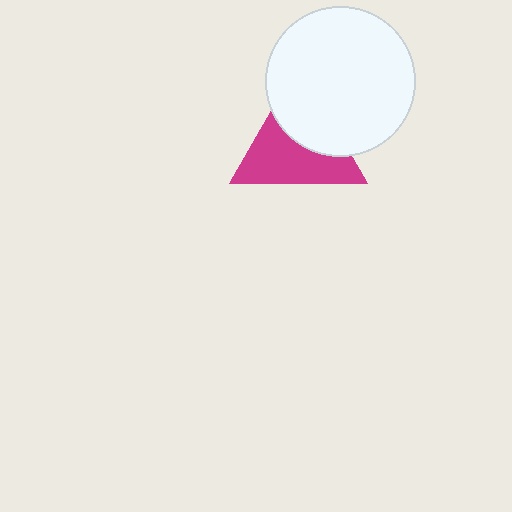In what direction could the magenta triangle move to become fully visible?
The magenta triangle could move toward the lower-left. That would shift it out from behind the white circle entirely.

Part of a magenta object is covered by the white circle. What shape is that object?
It is a triangle.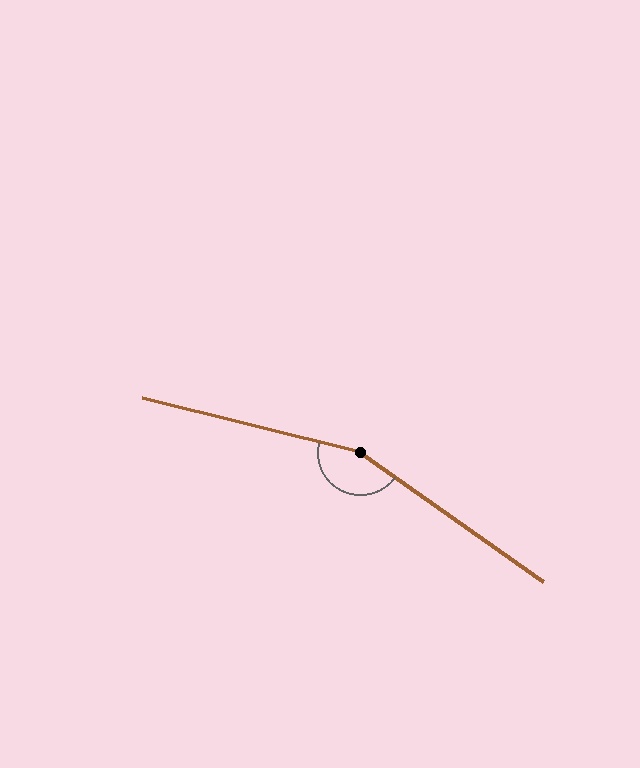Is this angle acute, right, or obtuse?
It is obtuse.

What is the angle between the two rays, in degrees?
Approximately 159 degrees.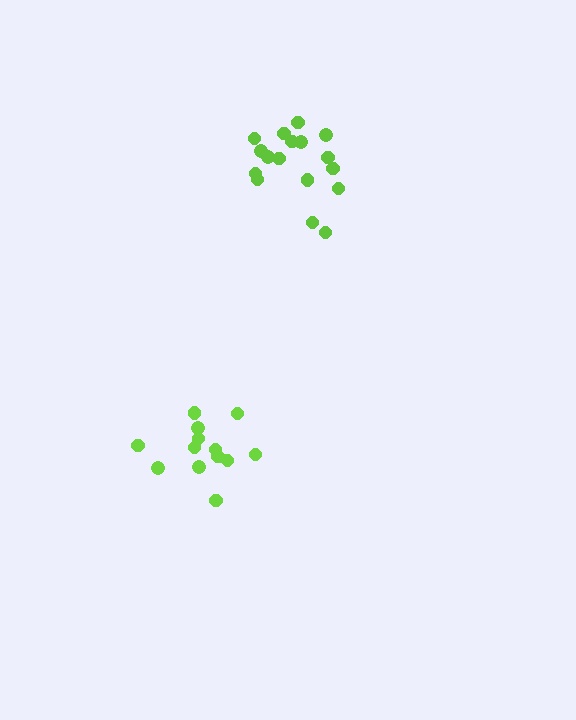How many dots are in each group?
Group 1: 14 dots, Group 2: 17 dots (31 total).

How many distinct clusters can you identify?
There are 2 distinct clusters.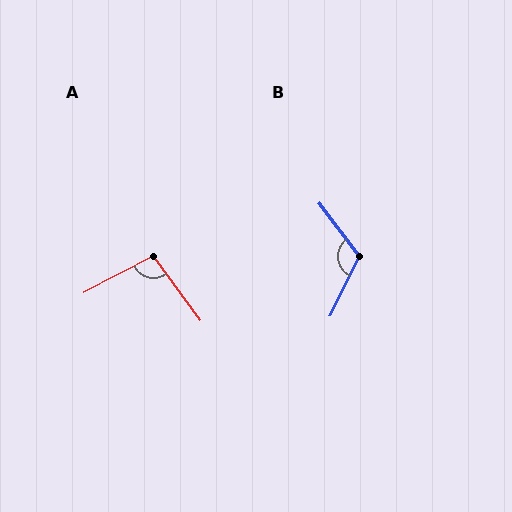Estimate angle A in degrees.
Approximately 98 degrees.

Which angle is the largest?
B, at approximately 117 degrees.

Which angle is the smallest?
A, at approximately 98 degrees.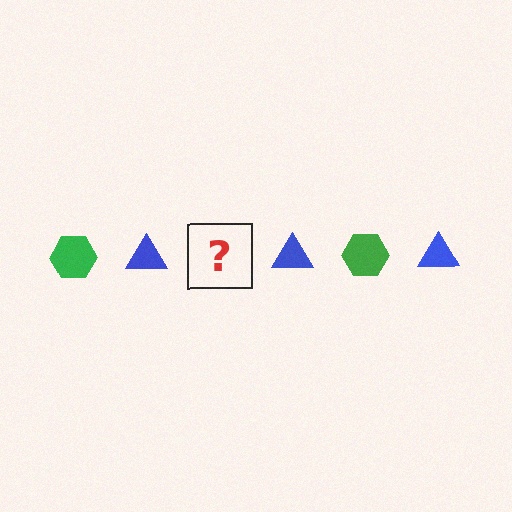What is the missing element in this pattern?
The missing element is a green hexagon.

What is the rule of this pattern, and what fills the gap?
The rule is that the pattern alternates between green hexagon and blue triangle. The gap should be filled with a green hexagon.